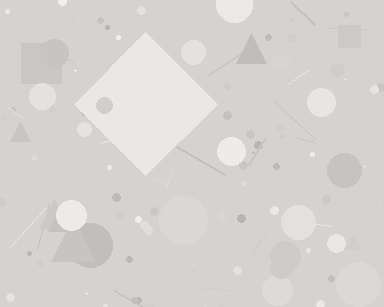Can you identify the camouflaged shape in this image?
The camouflaged shape is a diamond.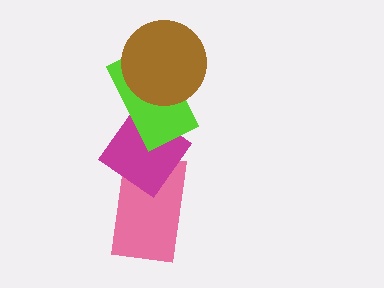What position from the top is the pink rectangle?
The pink rectangle is 4th from the top.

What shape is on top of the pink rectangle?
The magenta diamond is on top of the pink rectangle.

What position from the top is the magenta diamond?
The magenta diamond is 3rd from the top.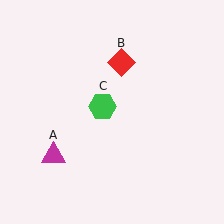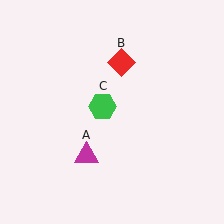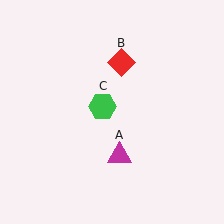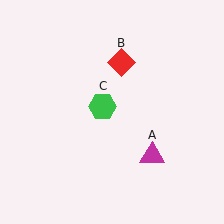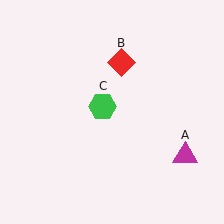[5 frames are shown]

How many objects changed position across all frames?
1 object changed position: magenta triangle (object A).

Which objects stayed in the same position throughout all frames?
Red diamond (object B) and green hexagon (object C) remained stationary.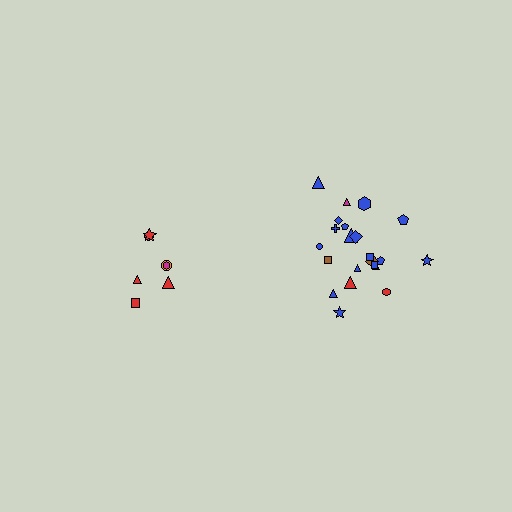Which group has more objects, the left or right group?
The right group.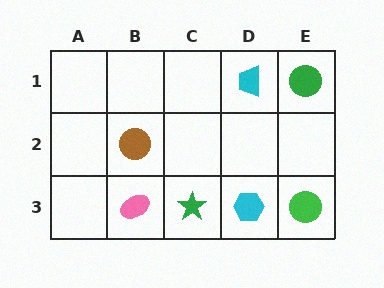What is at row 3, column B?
A pink ellipse.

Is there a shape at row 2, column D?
No, that cell is empty.